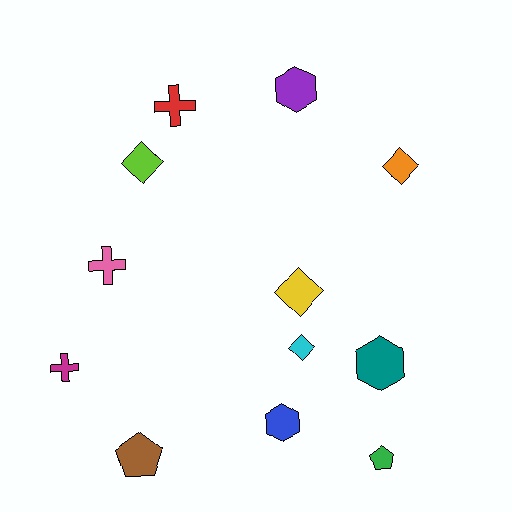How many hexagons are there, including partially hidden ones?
There are 3 hexagons.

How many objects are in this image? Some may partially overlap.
There are 12 objects.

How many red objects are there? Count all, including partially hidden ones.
There is 1 red object.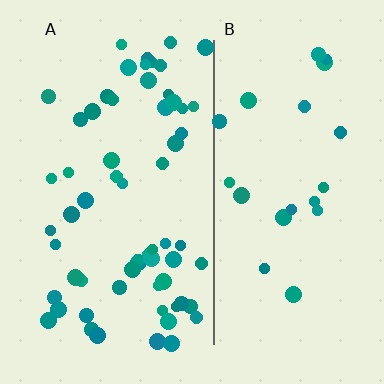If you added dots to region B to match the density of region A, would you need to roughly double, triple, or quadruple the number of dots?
Approximately triple.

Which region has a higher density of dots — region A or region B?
A (the left).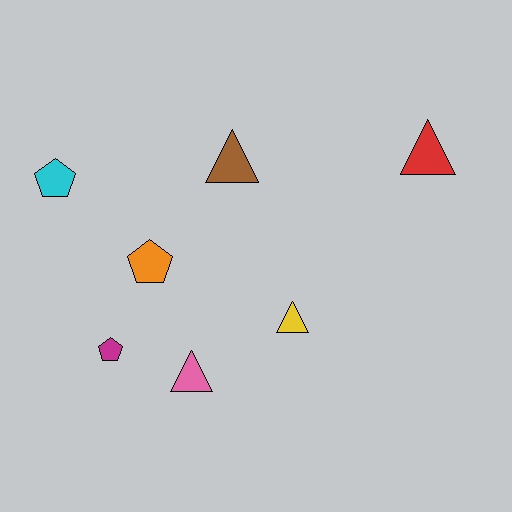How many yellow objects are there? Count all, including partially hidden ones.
There is 1 yellow object.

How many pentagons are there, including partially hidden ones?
There are 3 pentagons.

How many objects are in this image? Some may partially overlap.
There are 7 objects.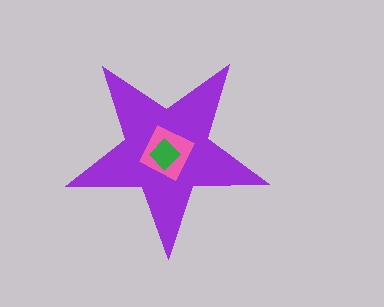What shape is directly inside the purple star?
The pink square.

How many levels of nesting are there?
3.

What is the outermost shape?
The purple star.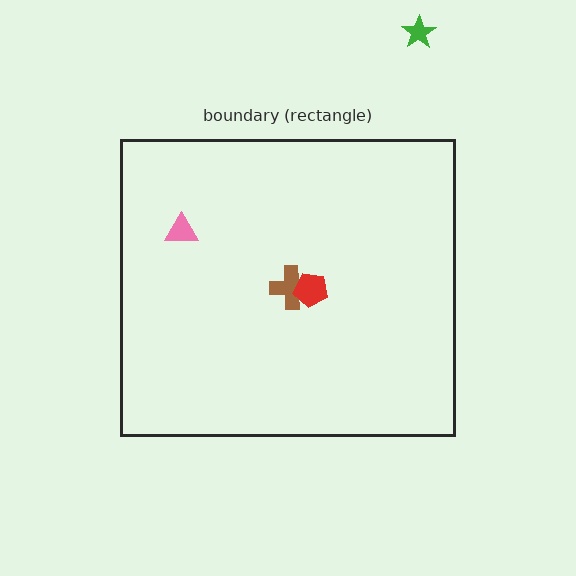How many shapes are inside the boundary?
3 inside, 1 outside.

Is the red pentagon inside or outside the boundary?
Inside.